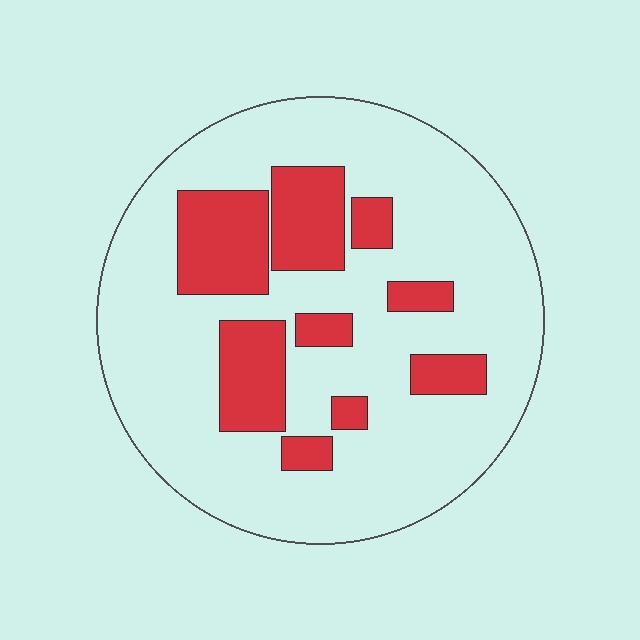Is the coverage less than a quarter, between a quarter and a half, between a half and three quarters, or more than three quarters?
Less than a quarter.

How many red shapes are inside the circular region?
9.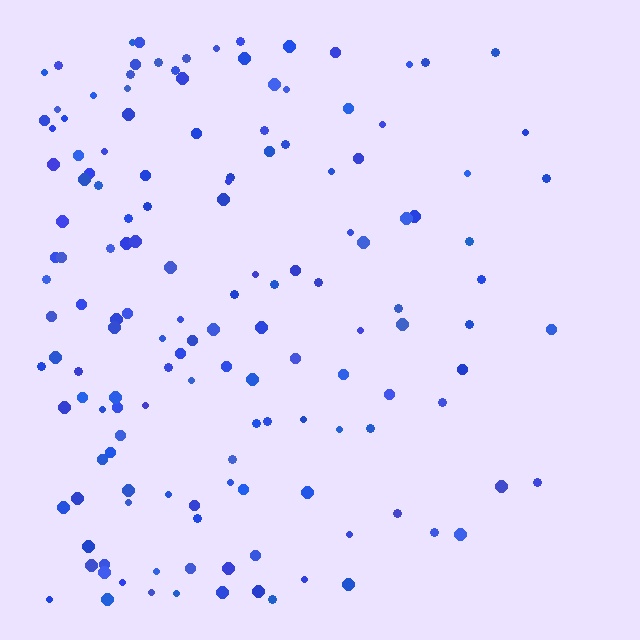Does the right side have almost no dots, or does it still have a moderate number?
Still a moderate number, just noticeably fewer than the left.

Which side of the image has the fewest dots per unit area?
The right.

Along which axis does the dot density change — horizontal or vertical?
Horizontal.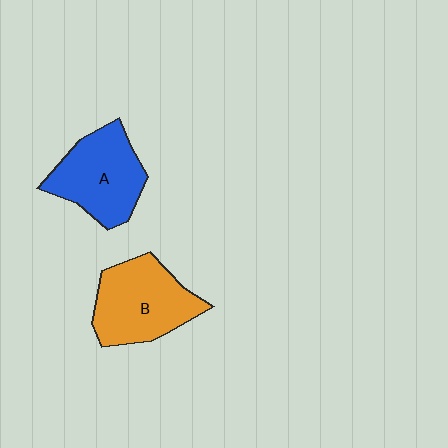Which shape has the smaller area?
Shape A (blue).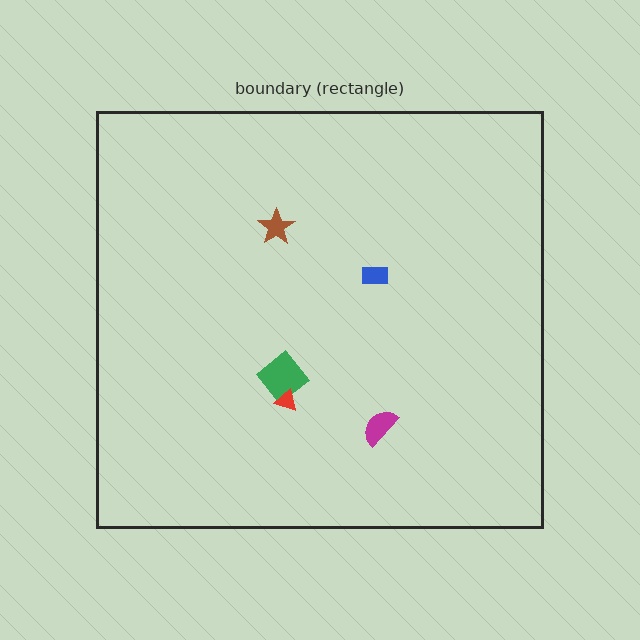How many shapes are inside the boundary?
5 inside, 0 outside.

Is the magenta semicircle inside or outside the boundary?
Inside.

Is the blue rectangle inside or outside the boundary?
Inside.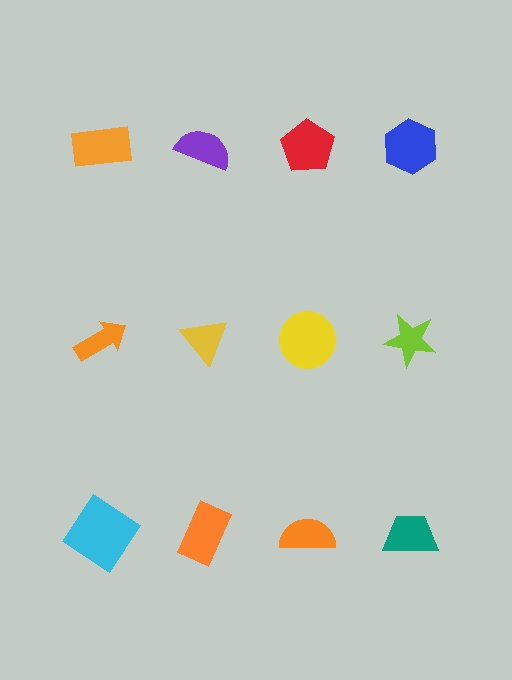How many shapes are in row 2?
4 shapes.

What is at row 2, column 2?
A yellow triangle.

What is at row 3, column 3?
An orange semicircle.